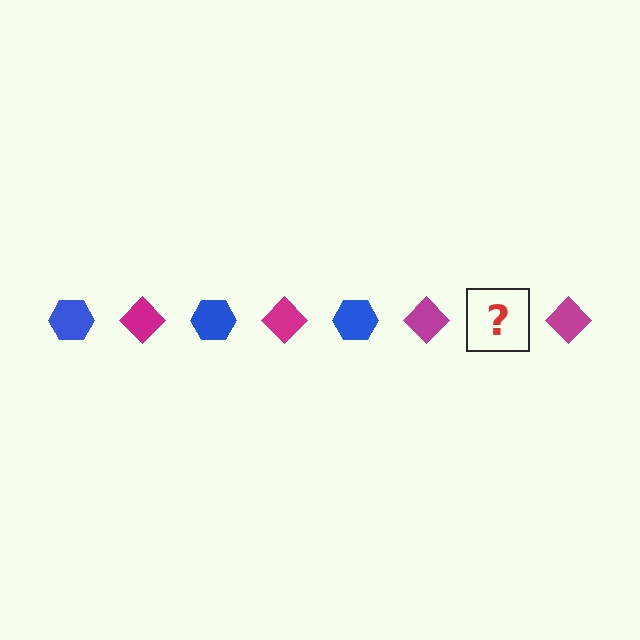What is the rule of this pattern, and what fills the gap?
The rule is that the pattern alternates between blue hexagon and magenta diamond. The gap should be filled with a blue hexagon.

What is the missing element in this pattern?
The missing element is a blue hexagon.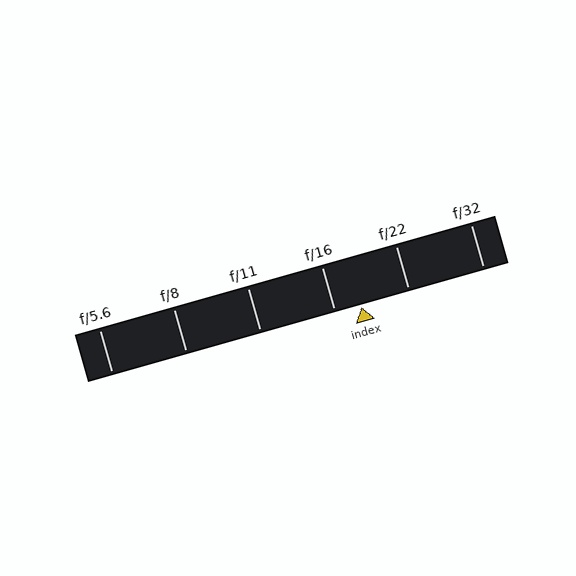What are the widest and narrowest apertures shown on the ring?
The widest aperture shown is f/5.6 and the narrowest is f/32.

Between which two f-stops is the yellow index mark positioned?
The index mark is between f/16 and f/22.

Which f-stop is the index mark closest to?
The index mark is closest to f/16.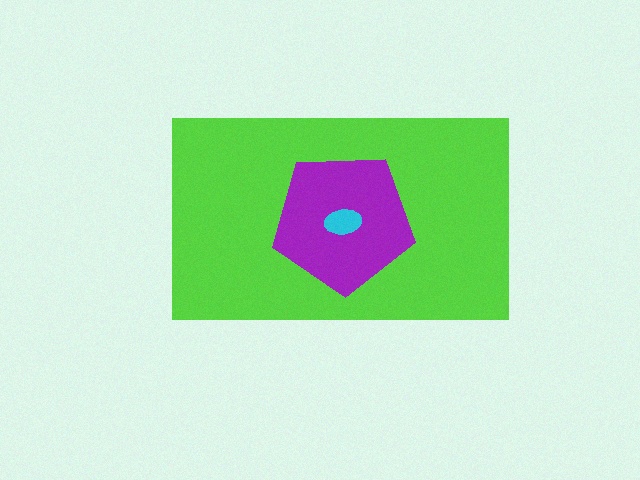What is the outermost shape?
The lime rectangle.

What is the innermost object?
The cyan ellipse.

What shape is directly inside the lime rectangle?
The purple pentagon.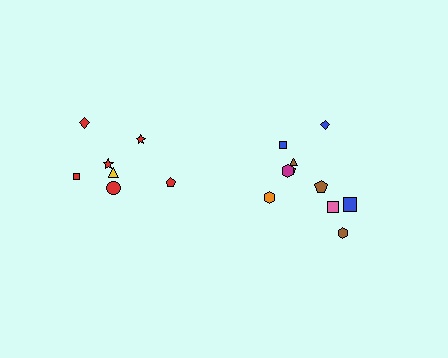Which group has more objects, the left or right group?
The right group.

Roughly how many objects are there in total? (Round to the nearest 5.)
Roughly 15 objects in total.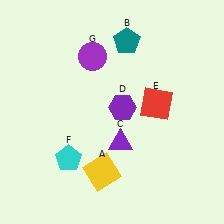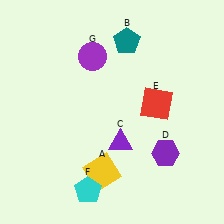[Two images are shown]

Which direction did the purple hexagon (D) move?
The purple hexagon (D) moved down.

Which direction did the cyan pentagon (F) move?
The cyan pentagon (F) moved down.